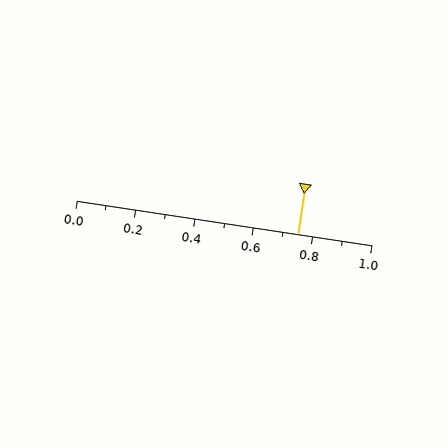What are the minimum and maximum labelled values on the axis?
The axis runs from 0.0 to 1.0.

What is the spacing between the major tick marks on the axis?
The major ticks are spaced 0.2 apart.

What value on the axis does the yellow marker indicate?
The marker indicates approximately 0.75.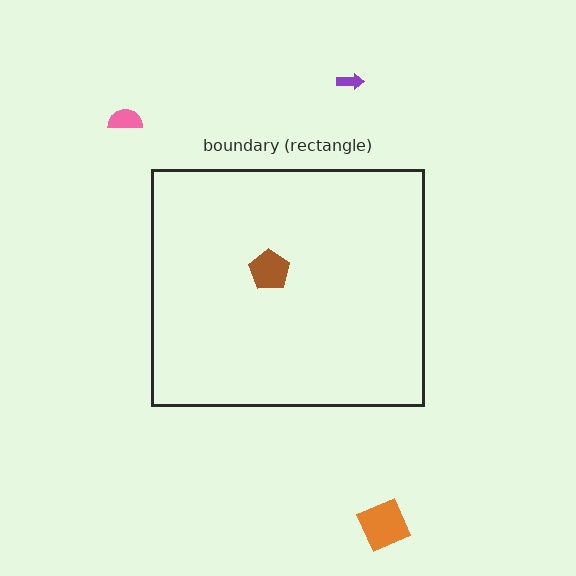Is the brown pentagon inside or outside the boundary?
Inside.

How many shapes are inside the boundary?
1 inside, 3 outside.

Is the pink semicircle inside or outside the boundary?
Outside.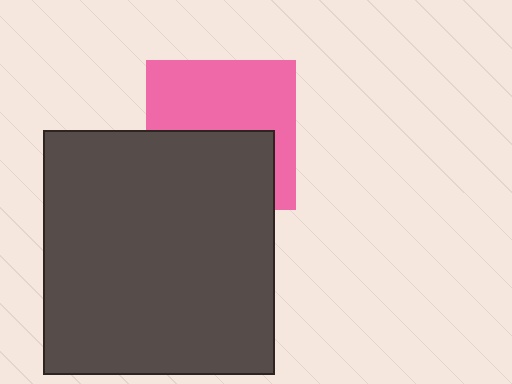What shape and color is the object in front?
The object in front is a dark gray rectangle.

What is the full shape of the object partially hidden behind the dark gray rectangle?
The partially hidden object is a pink square.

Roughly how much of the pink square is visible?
About half of it is visible (roughly 54%).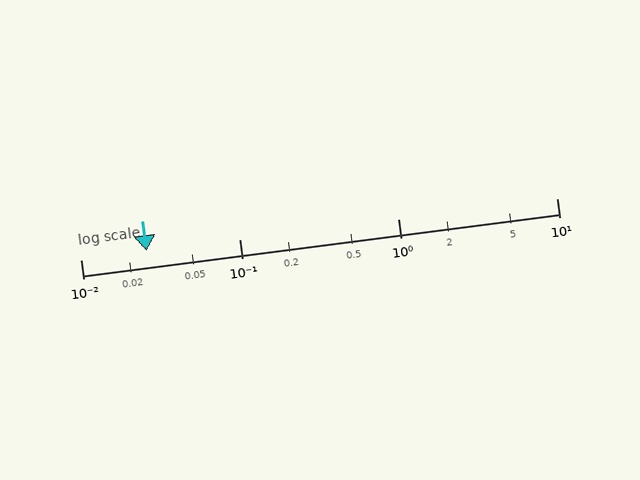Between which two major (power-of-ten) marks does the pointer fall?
The pointer is between 0.01 and 0.1.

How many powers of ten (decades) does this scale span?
The scale spans 3 decades, from 0.01 to 10.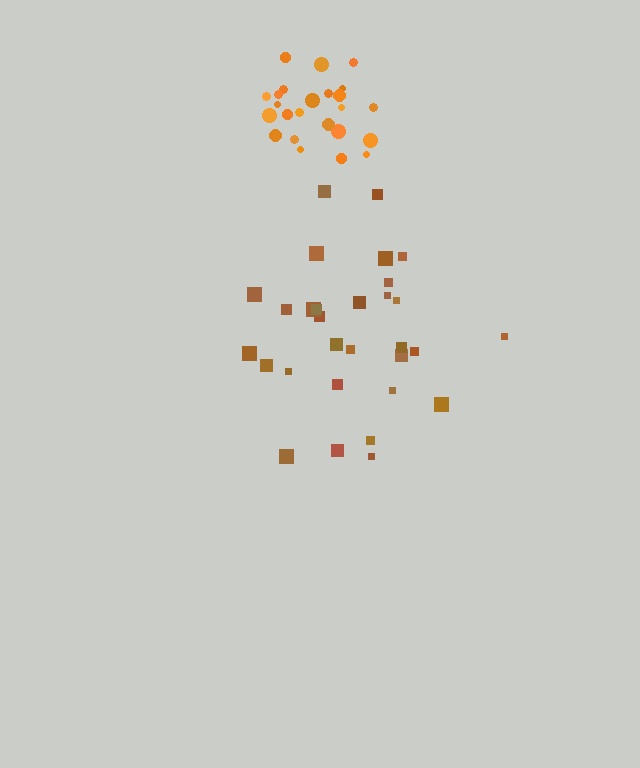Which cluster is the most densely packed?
Orange.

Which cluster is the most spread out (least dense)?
Brown.